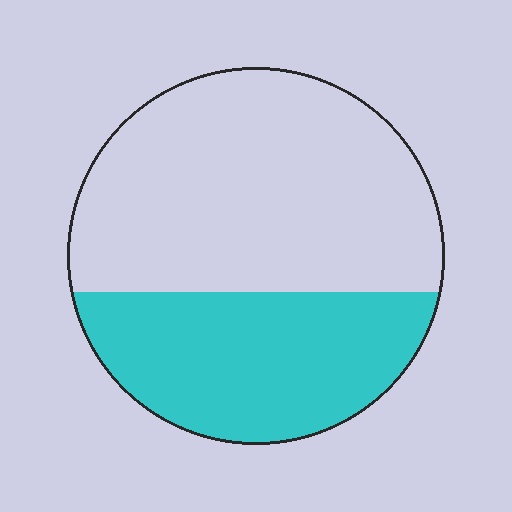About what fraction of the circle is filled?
About three eighths (3/8).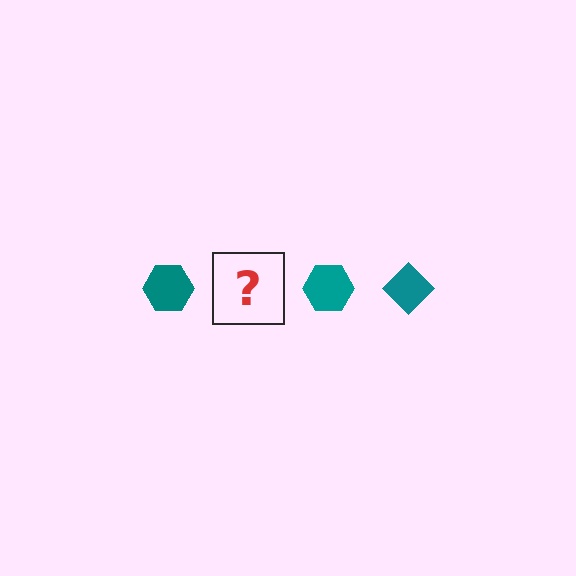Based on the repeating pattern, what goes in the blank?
The blank should be a teal diamond.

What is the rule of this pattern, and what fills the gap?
The rule is that the pattern cycles through hexagon, diamond shapes in teal. The gap should be filled with a teal diamond.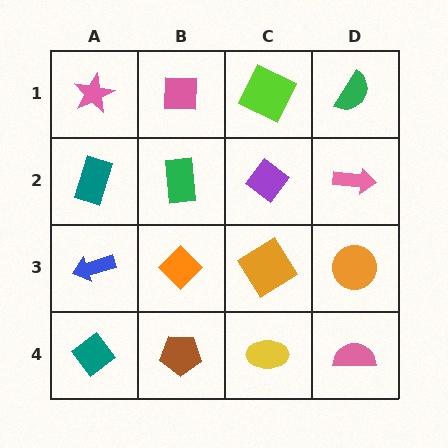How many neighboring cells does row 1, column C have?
3.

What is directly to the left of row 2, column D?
A purple diamond.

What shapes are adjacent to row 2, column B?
A pink square (row 1, column B), an orange diamond (row 3, column B), a teal rectangle (row 2, column A), a purple diamond (row 2, column C).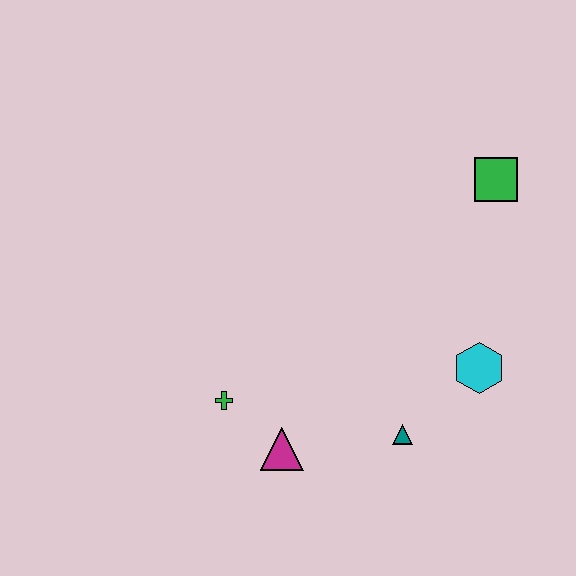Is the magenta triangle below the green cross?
Yes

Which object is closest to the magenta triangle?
The green cross is closest to the magenta triangle.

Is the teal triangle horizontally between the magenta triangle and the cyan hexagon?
Yes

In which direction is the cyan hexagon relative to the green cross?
The cyan hexagon is to the right of the green cross.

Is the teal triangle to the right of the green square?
No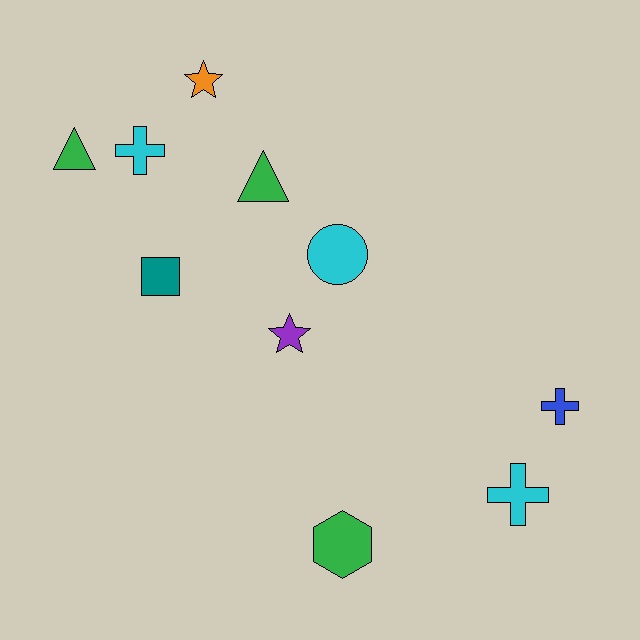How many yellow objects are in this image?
There are no yellow objects.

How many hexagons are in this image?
There is 1 hexagon.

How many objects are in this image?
There are 10 objects.